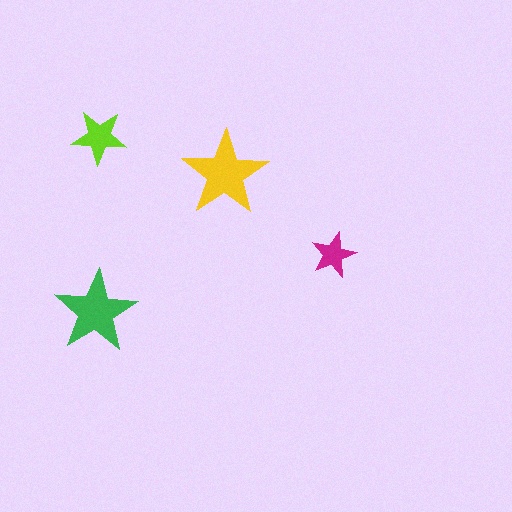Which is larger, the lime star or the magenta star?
The lime one.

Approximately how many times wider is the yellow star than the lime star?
About 1.5 times wider.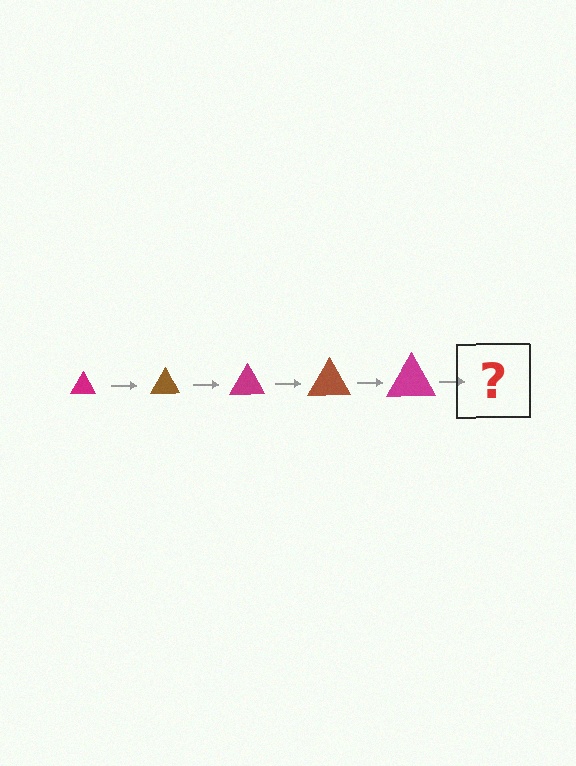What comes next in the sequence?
The next element should be a brown triangle, larger than the previous one.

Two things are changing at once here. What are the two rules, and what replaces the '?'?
The two rules are that the triangle grows larger each step and the color cycles through magenta and brown. The '?' should be a brown triangle, larger than the previous one.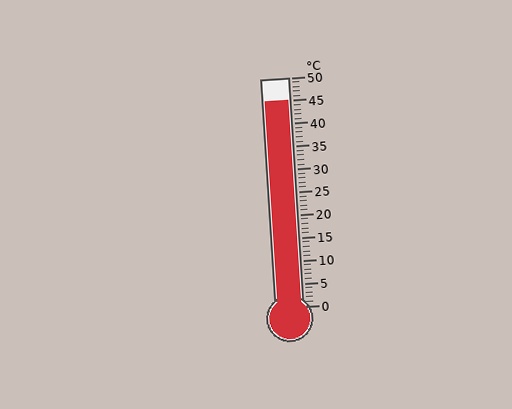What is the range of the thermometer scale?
The thermometer scale ranges from 0°C to 50°C.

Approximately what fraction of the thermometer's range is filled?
The thermometer is filled to approximately 90% of its range.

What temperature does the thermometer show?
The thermometer shows approximately 45°C.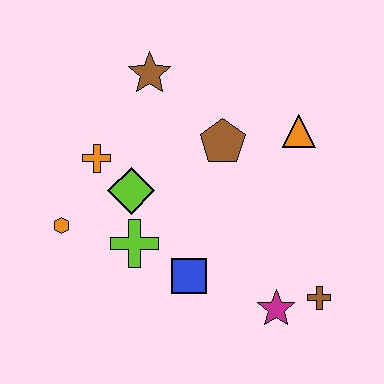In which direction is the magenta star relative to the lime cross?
The magenta star is to the right of the lime cross.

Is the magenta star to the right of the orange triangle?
No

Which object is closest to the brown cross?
The magenta star is closest to the brown cross.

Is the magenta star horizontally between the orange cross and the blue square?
No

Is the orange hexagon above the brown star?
No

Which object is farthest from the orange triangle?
The orange hexagon is farthest from the orange triangle.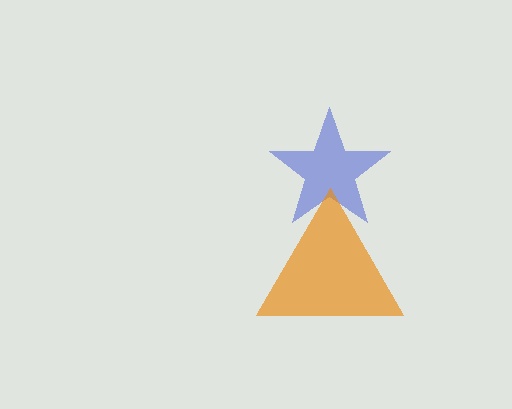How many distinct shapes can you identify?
There are 2 distinct shapes: a blue star, an orange triangle.